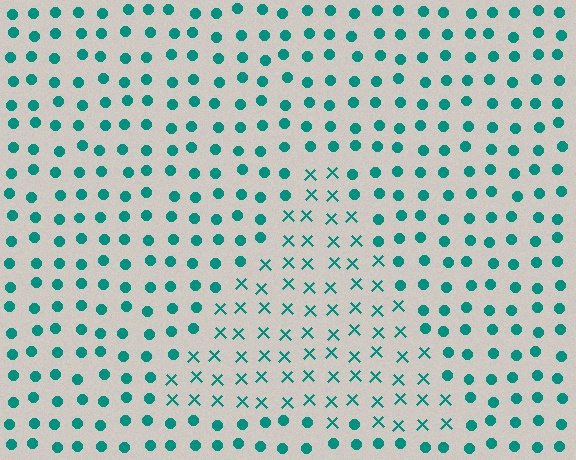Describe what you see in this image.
The image is filled with small teal elements arranged in a uniform grid. A triangle-shaped region contains X marks, while the surrounding area contains circles. The boundary is defined purely by the change in element shape.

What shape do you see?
I see a triangle.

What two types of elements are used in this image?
The image uses X marks inside the triangle region and circles outside it.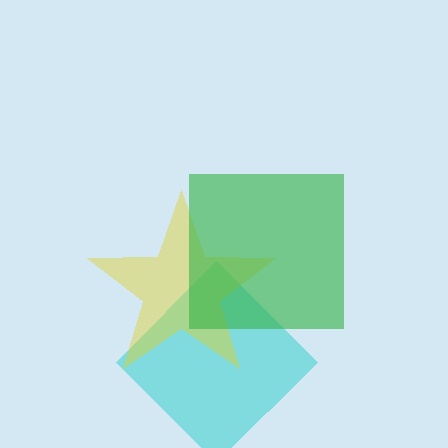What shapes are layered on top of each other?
The layered shapes are: a cyan diamond, a yellow star, a green square.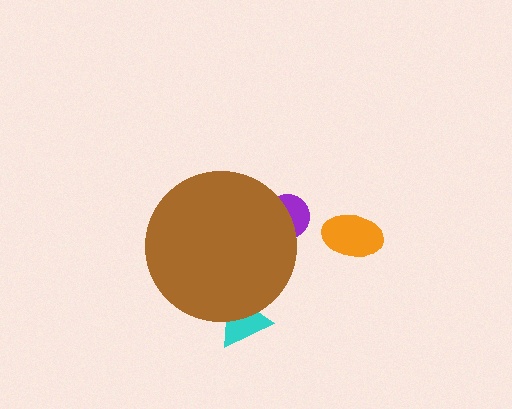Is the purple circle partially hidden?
Yes, the purple circle is partially hidden behind the brown circle.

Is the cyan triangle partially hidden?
Yes, the cyan triangle is partially hidden behind the brown circle.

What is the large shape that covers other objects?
A brown circle.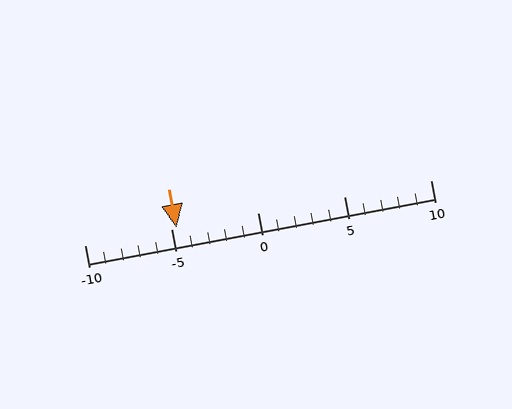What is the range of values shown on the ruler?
The ruler shows values from -10 to 10.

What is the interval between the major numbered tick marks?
The major tick marks are spaced 5 units apart.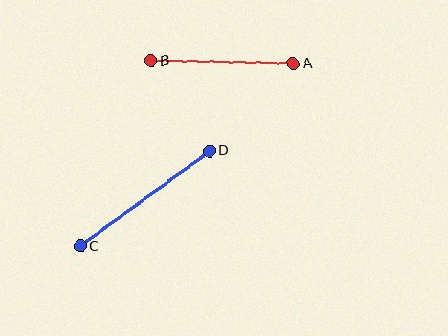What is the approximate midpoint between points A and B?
The midpoint is at approximately (222, 62) pixels.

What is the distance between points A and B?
The distance is approximately 142 pixels.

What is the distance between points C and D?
The distance is approximately 161 pixels.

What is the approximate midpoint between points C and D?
The midpoint is at approximately (145, 198) pixels.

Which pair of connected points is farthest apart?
Points C and D are farthest apart.